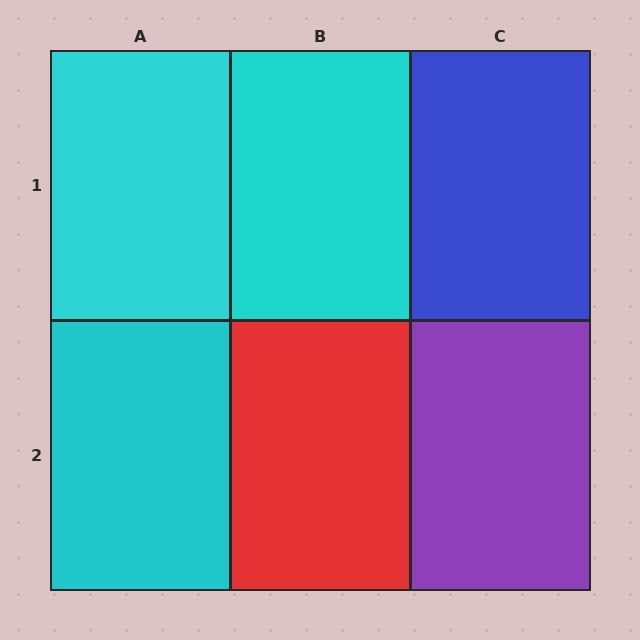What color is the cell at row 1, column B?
Cyan.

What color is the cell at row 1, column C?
Blue.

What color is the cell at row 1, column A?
Cyan.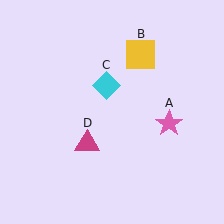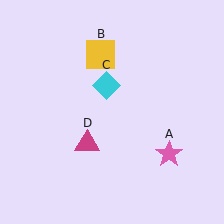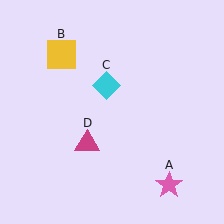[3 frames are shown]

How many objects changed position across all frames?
2 objects changed position: pink star (object A), yellow square (object B).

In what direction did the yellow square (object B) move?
The yellow square (object B) moved left.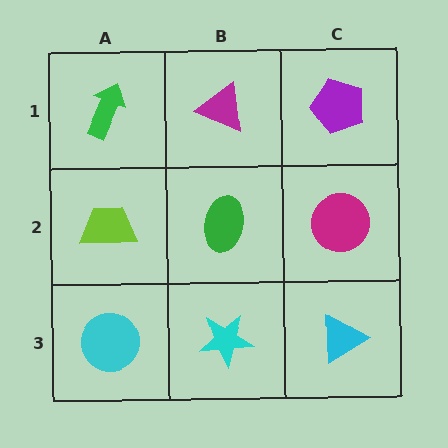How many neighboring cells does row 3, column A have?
2.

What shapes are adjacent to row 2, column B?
A magenta triangle (row 1, column B), a cyan star (row 3, column B), a lime trapezoid (row 2, column A), a magenta circle (row 2, column C).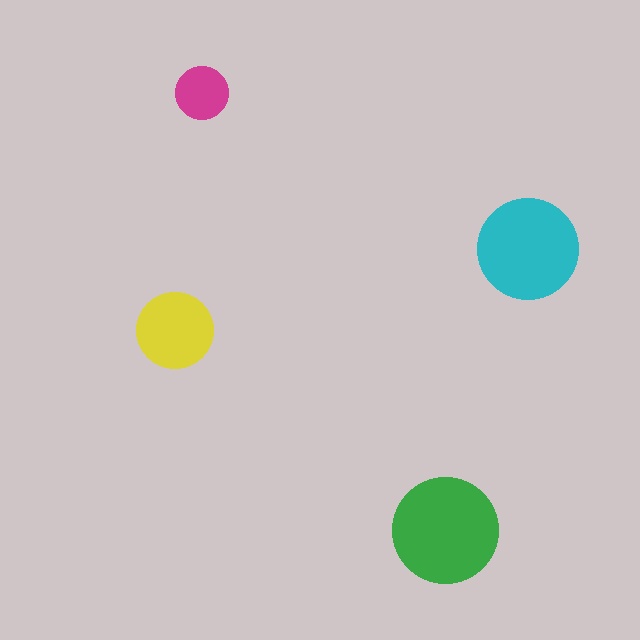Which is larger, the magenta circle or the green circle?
The green one.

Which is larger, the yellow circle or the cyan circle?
The cyan one.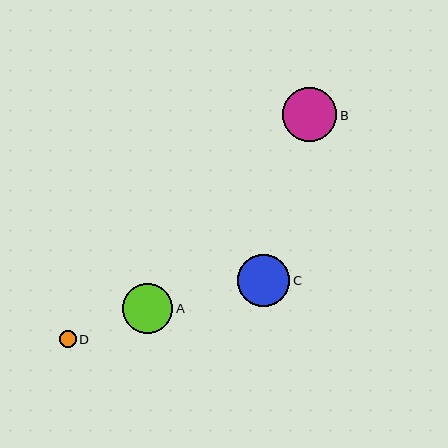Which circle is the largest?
Circle B is the largest with a size of approximately 54 pixels.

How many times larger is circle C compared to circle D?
Circle C is approximately 3.0 times the size of circle D.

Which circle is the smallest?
Circle D is the smallest with a size of approximately 17 pixels.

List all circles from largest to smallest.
From largest to smallest: B, C, A, D.